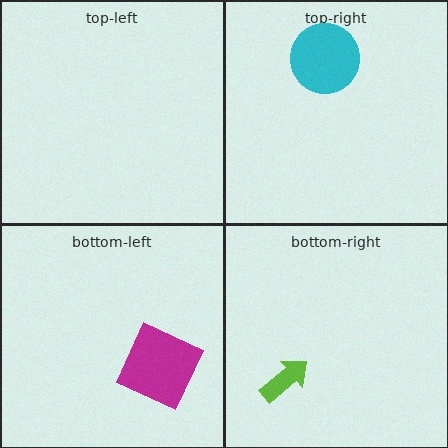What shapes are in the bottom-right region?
The lime arrow.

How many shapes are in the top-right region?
1.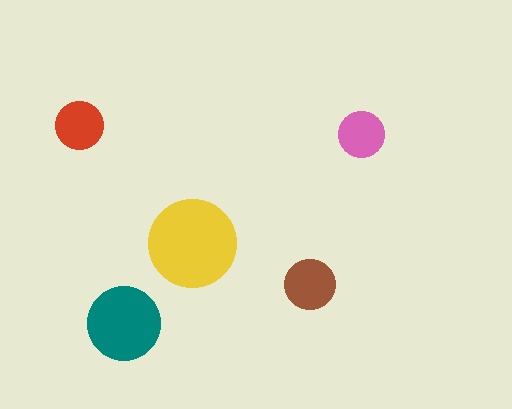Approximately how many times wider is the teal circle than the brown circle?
About 1.5 times wider.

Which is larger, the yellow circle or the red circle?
The yellow one.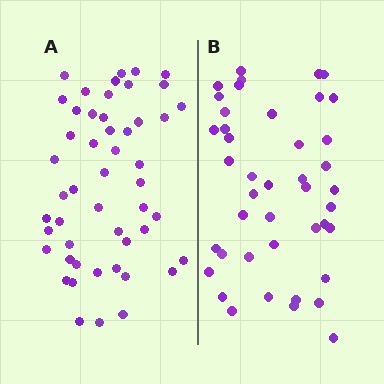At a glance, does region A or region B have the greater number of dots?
Region A (the left region) has more dots.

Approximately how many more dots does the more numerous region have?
Region A has roughly 8 or so more dots than region B.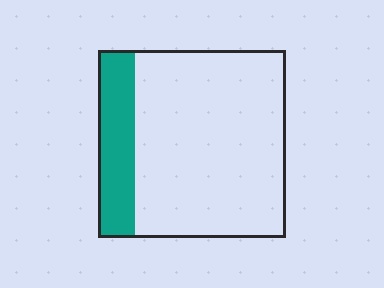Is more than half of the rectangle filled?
No.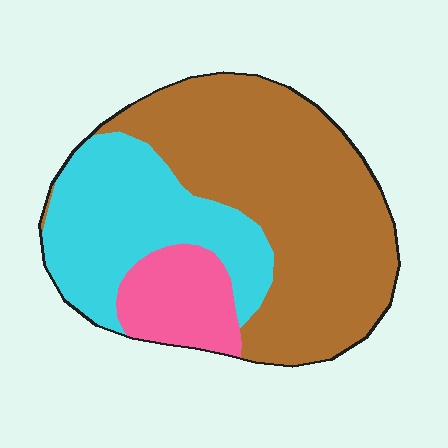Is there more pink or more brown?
Brown.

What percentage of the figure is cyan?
Cyan covers 31% of the figure.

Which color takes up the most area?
Brown, at roughly 55%.